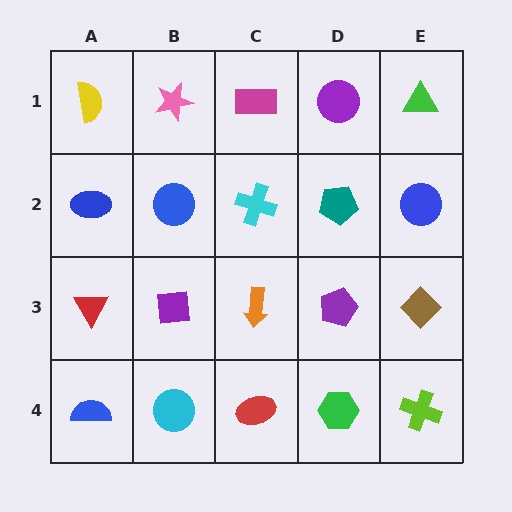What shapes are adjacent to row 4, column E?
A brown diamond (row 3, column E), a green hexagon (row 4, column D).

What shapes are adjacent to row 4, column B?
A purple square (row 3, column B), a blue semicircle (row 4, column A), a red ellipse (row 4, column C).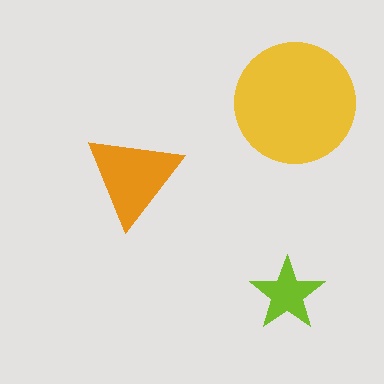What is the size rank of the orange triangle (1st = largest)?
2nd.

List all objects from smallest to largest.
The lime star, the orange triangle, the yellow circle.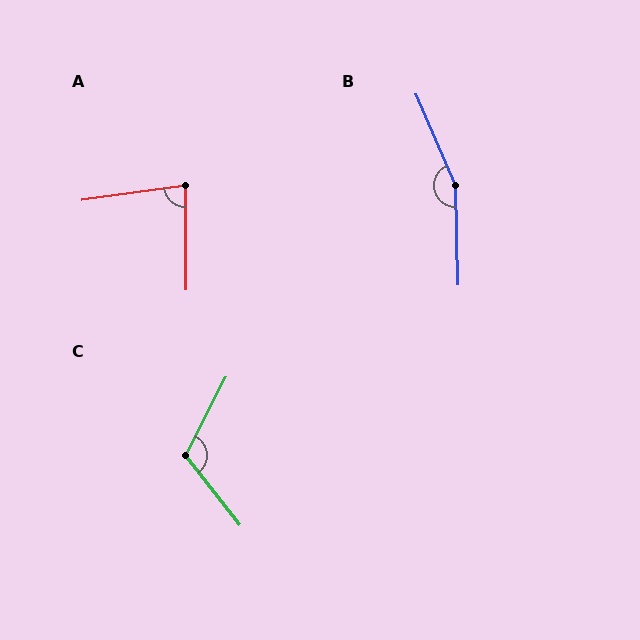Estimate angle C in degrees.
Approximately 115 degrees.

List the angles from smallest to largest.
A (82°), C (115°), B (158°).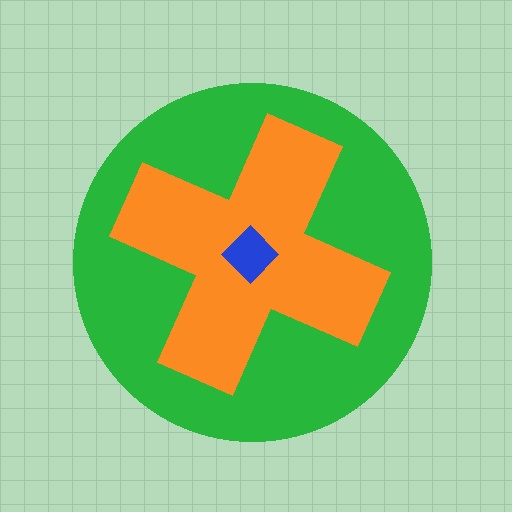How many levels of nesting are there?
3.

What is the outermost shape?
The green circle.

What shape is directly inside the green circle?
The orange cross.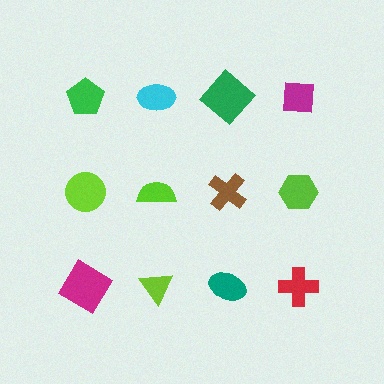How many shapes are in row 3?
4 shapes.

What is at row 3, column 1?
A magenta diamond.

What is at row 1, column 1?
A green pentagon.